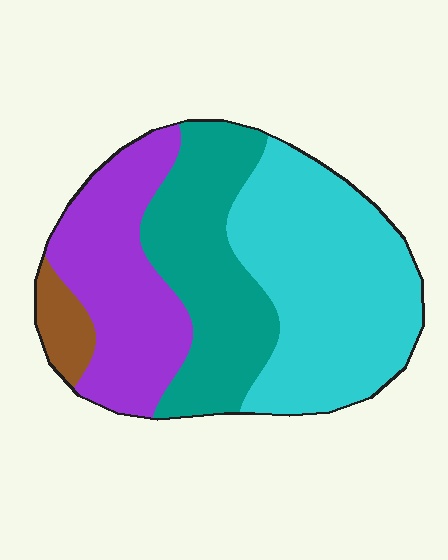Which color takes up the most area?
Cyan, at roughly 40%.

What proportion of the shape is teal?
Teal takes up about one quarter (1/4) of the shape.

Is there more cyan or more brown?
Cyan.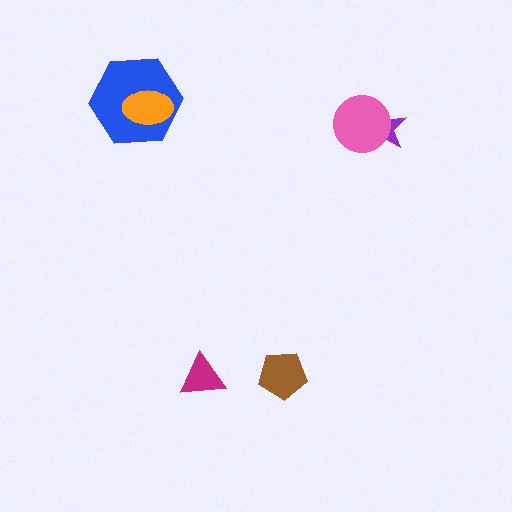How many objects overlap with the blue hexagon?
1 object overlaps with the blue hexagon.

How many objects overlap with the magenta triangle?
0 objects overlap with the magenta triangle.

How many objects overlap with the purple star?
1 object overlaps with the purple star.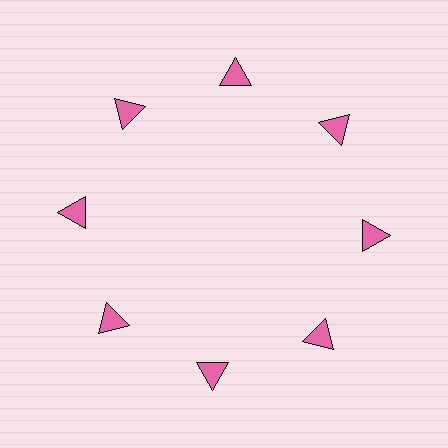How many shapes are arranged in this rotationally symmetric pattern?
There are 8 shapes, arranged in 8 groups of 1.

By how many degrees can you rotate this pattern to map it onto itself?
The pattern maps onto itself every 45 degrees of rotation.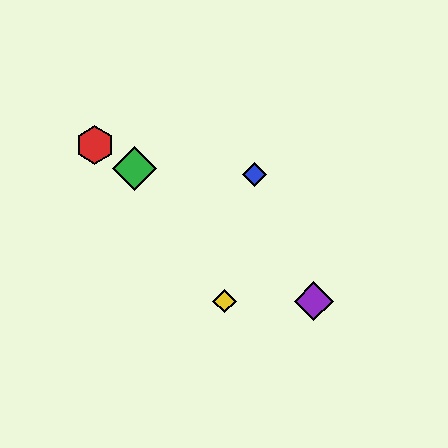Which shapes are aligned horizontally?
The yellow diamond, the purple diamond are aligned horizontally.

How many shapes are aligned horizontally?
2 shapes (the yellow diamond, the purple diamond) are aligned horizontally.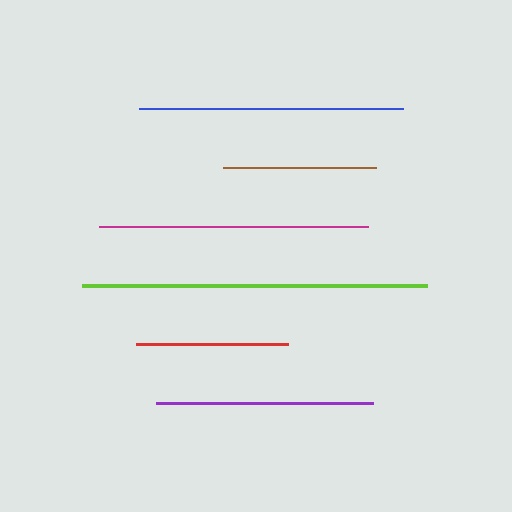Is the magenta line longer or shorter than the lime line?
The lime line is longer than the magenta line.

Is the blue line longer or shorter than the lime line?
The lime line is longer than the blue line.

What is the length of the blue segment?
The blue segment is approximately 264 pixels long.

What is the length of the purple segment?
The purple segment is approximately 216 pixels long.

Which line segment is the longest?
The lime line is the longest at approximately 345 pixels.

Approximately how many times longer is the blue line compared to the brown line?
The blue line is approximately 1.7 times the length of the brown line.